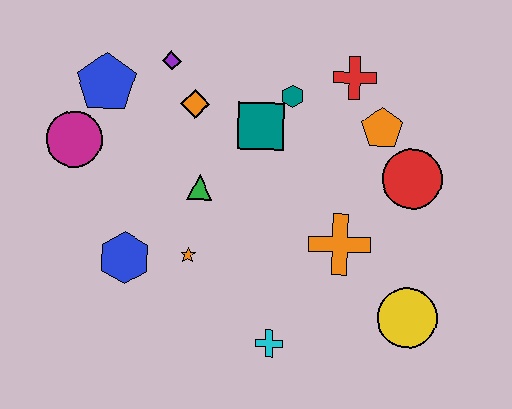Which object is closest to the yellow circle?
The orange cross is closest to the yellow circle.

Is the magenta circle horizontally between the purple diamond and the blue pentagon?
No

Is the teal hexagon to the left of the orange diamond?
No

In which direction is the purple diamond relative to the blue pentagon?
The purple diamond is to the right of the blue pentagon.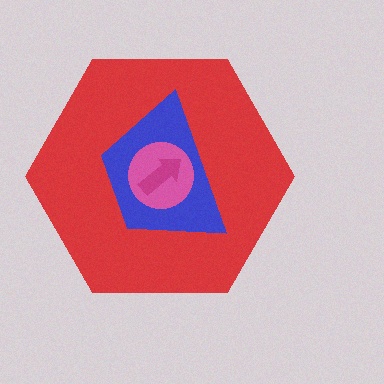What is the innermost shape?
The magenta arrow.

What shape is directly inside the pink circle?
The magenta arrow.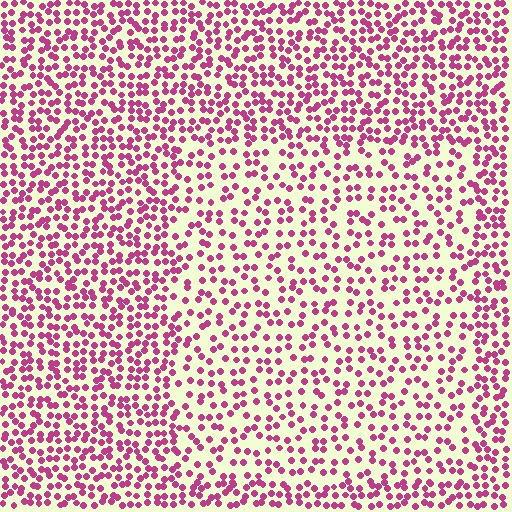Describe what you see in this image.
The image contains small magenta elements arranged at two different densities. A rectangle-shaped region is visible where the elements are less densely packed than the surrounding area.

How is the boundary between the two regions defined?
The boundary is defined by a change in element density (approximately 1.6x ratio). All elements are the same color, size, and shape.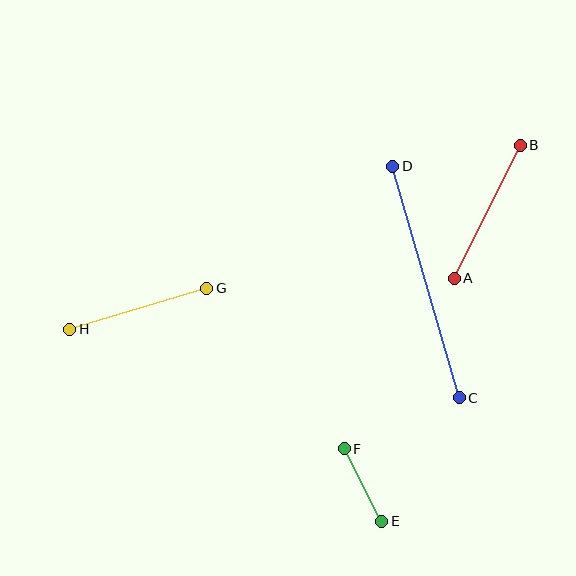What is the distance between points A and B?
The distance is approximately 148 pixels.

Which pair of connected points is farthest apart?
Points C and D are farthest apart.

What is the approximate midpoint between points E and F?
The midpoint is at approximately (363, 485) pixels.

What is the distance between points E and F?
The distance is approximately 82 pixels.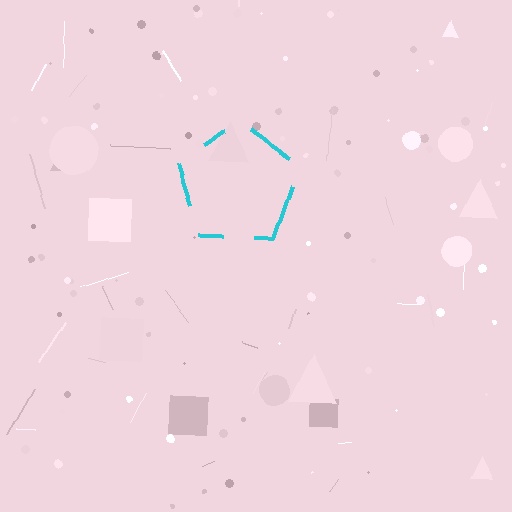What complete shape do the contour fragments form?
The contour fragments form a pentagon.